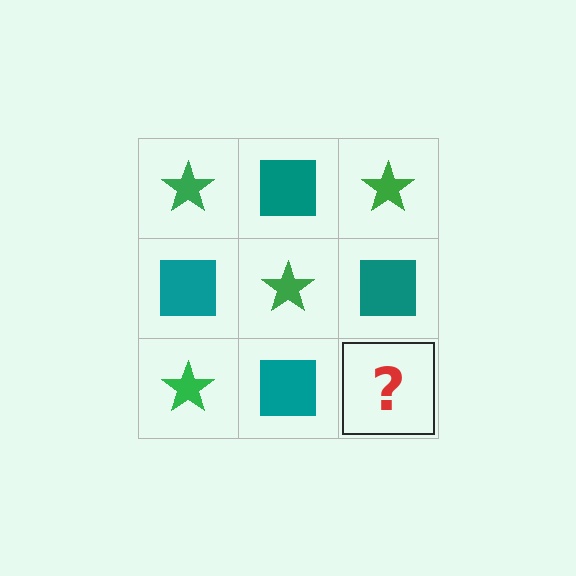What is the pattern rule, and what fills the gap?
The rule is that it alternates green star and teal square in a checkerboard pattern. The gap should be filled with a green star.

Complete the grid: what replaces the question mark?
The question mark should be replaced with a green star.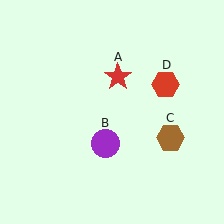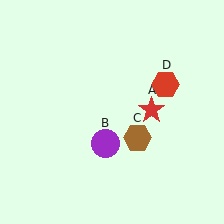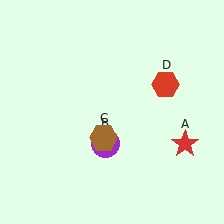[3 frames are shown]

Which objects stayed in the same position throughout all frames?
Purple circle (object B) and red hexagon (object D) remained stationary.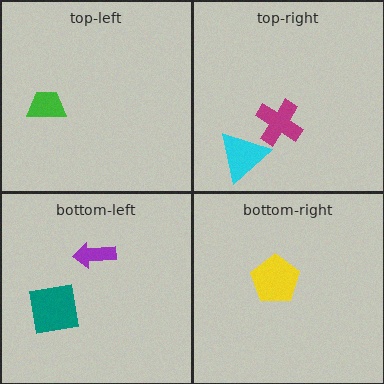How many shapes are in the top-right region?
2.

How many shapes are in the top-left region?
1.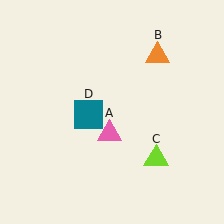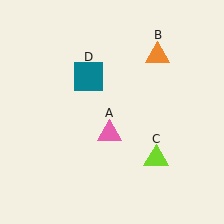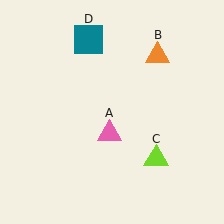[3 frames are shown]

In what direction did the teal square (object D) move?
The teal square (object D) moved up.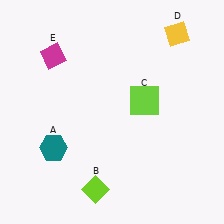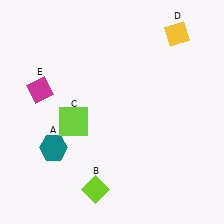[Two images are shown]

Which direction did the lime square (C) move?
The lime square (C) moved left.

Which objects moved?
The objects that moved are: the lime square (C), the magenta diamond (E).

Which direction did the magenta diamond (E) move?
The magenta diamond (E) moved down.